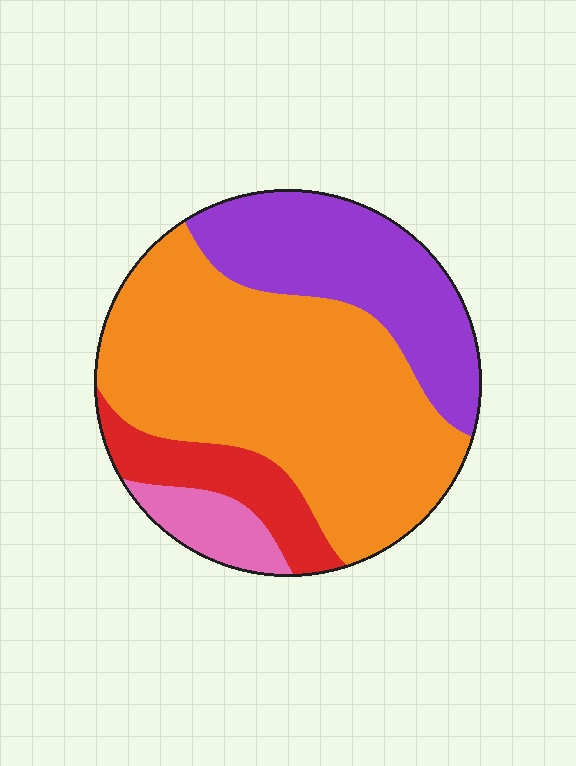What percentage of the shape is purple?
Purple covers roughly 25% of the shape.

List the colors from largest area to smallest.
From largest to smallest: orange, purple, red, pink.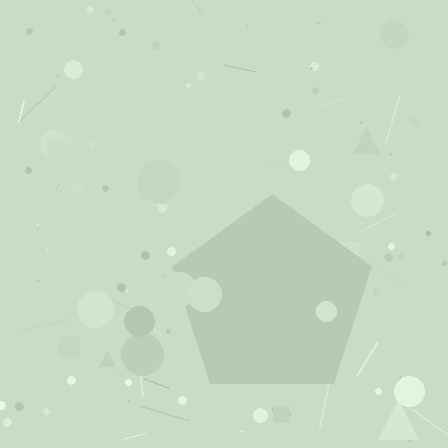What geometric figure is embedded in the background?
A pentagon is embedded in the background.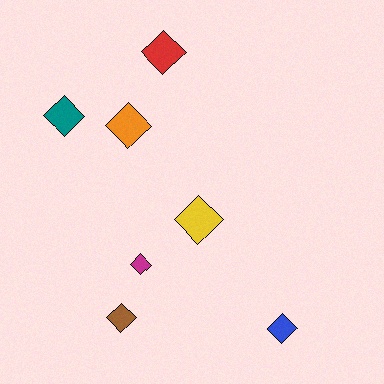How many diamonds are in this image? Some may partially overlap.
There are 7 diamonds.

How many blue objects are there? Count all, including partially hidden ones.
There is 1 blue object.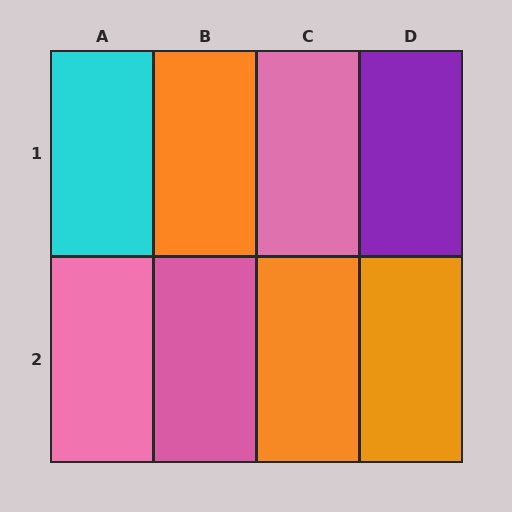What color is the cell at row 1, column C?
Pink.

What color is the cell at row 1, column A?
Cyan.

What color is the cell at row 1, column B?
Orange.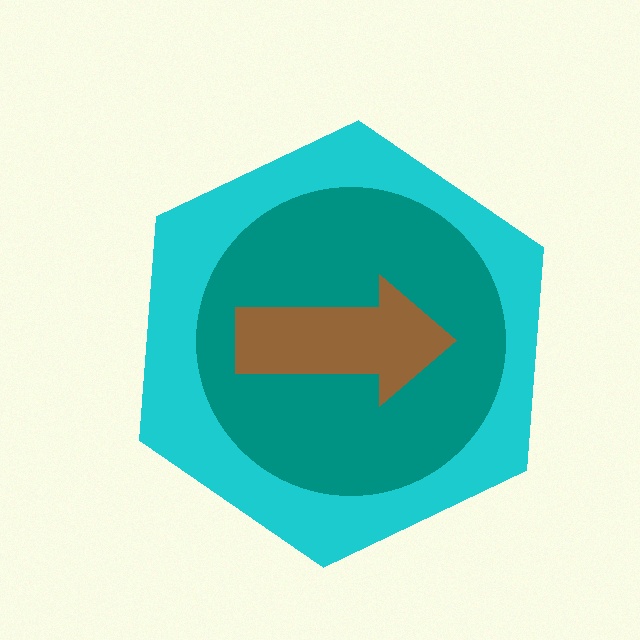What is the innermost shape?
The brown arrow.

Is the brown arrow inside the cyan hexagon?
Yes.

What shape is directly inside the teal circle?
The brown arrow.